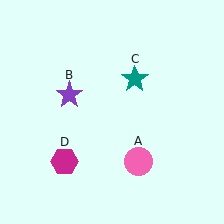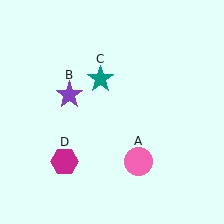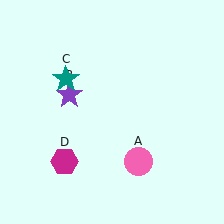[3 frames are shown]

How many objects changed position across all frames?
1 object changed position: teal star (object C).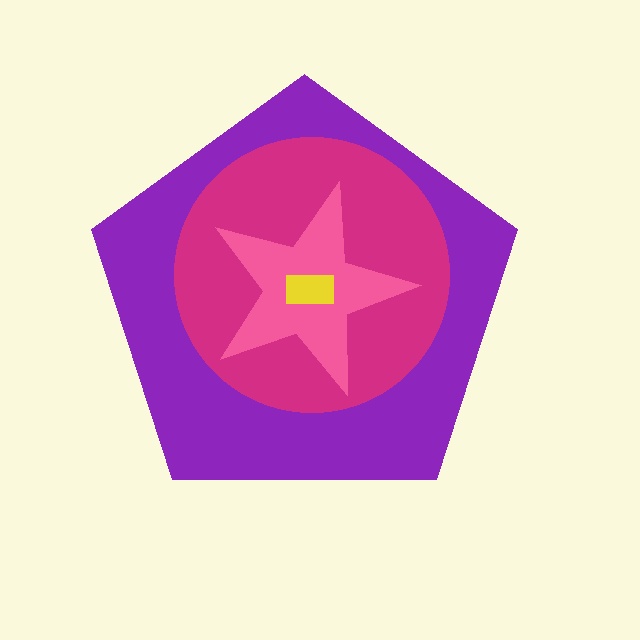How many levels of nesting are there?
4.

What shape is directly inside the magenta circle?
The pink star.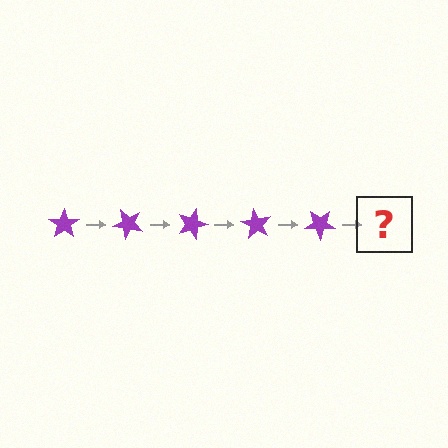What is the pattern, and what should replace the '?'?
The pattern is that the star rotates 45 degrees each step. The '?' should be a purple star rotated 225 degrees.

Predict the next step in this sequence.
The next step is a purple star rotated 225 degrees.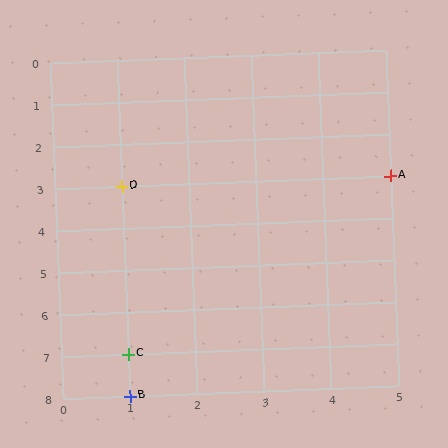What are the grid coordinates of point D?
Point D is at grid coordinates (1, 3).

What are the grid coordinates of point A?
Point A is at grid coordinates (5, 3).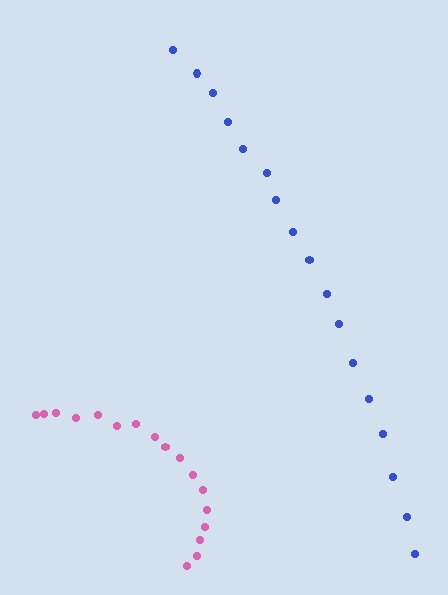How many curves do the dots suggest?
There are 2 distinct paths.